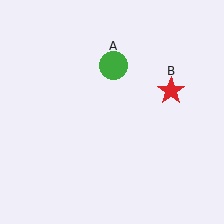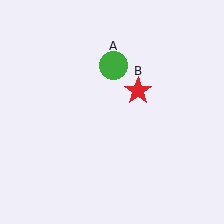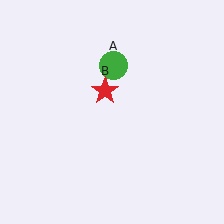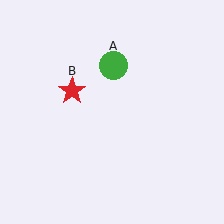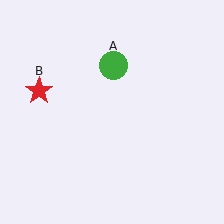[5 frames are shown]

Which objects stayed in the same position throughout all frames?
Green circle (object A) remained stationary.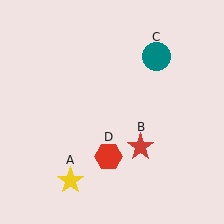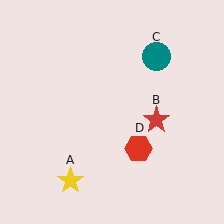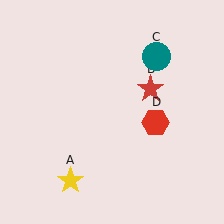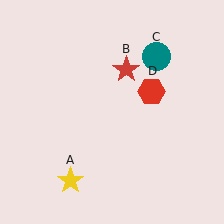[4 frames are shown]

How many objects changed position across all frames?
2 objects changed position: red star (object B), red hexagon (object D).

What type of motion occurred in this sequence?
The red star (object B), red hexagon (object D) rotated counterclockwise around the center of the scene.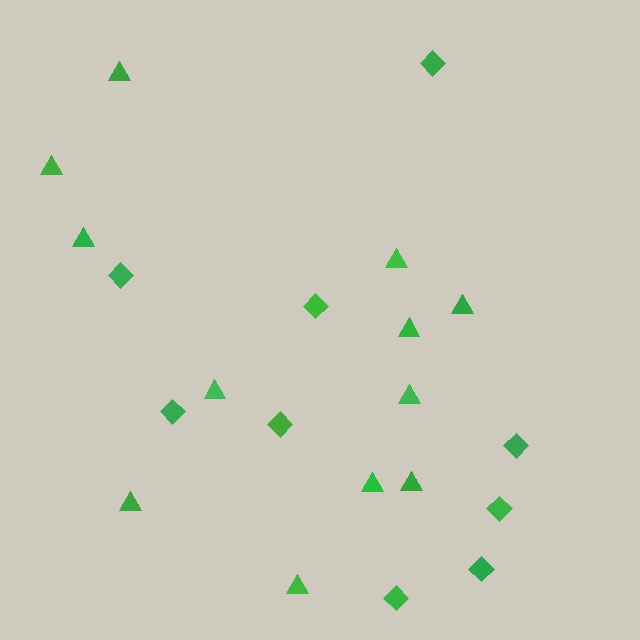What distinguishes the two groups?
There are 2 groups: one group of triangles (12) and one group of diamonds (9).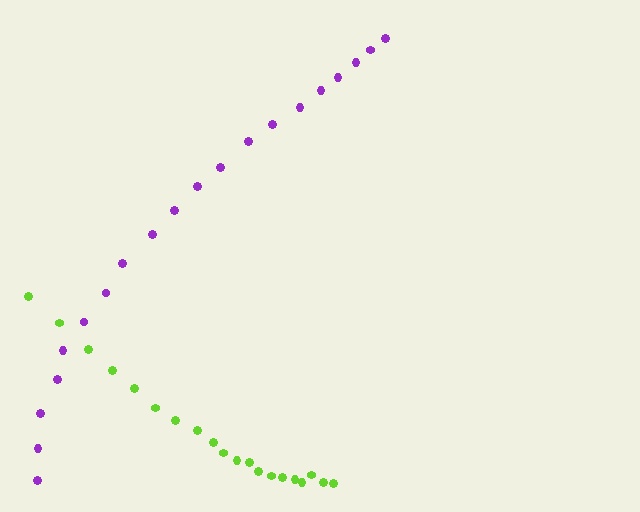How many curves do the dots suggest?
There are 2 distinct paths.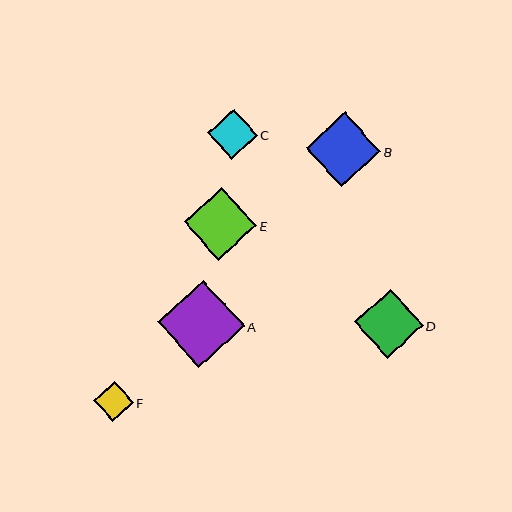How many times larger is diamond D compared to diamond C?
Diamond D is approximately 1.4 times the size of diamond C.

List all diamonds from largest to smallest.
From largest to smallest: A, B, E, D, C, F.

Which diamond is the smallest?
Diamond F is the smallest with a size of approximately 40 pixels.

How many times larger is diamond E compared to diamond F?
Diamond E is approximately 1.8 times the size of diamond F.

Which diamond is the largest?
Diamond A is the largest with a size of approximately 87 pixels.